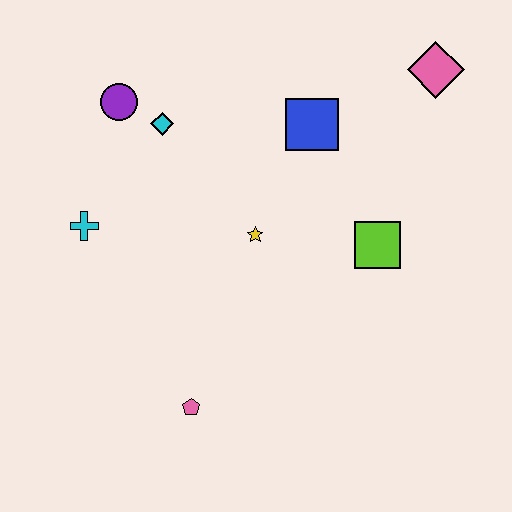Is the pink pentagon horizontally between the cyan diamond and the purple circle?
No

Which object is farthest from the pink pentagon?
The pink diamond is farthest from the pink pentagon.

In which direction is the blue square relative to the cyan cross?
The blue square is to the right of the cyan cross.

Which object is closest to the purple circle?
The cyan diamond is closest to the purple circle.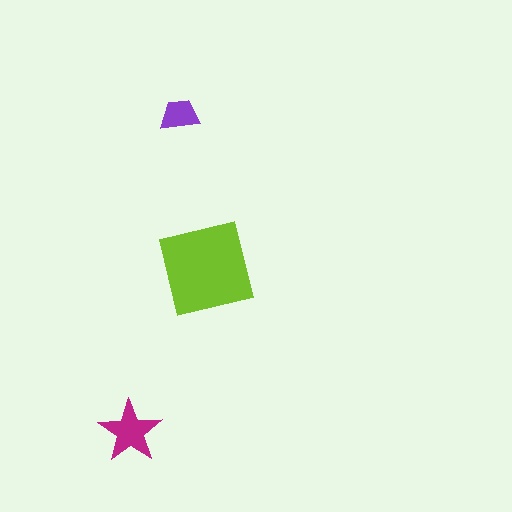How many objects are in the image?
There are 3 objects in the image.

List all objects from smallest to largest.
The purple trapezoid, the magenta star, the lime square.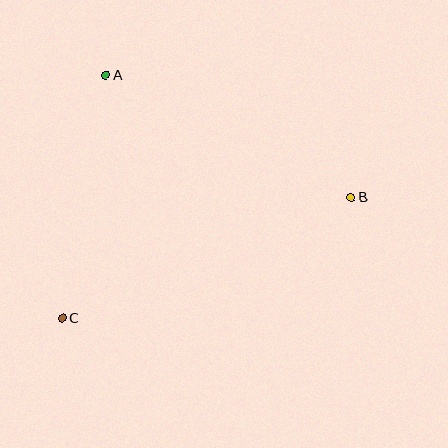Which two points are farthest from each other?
Points B and C are farthest from each other.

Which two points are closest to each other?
Points A and C are closest to each other.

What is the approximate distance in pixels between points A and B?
The distance between A and B is approximately 275 pixels.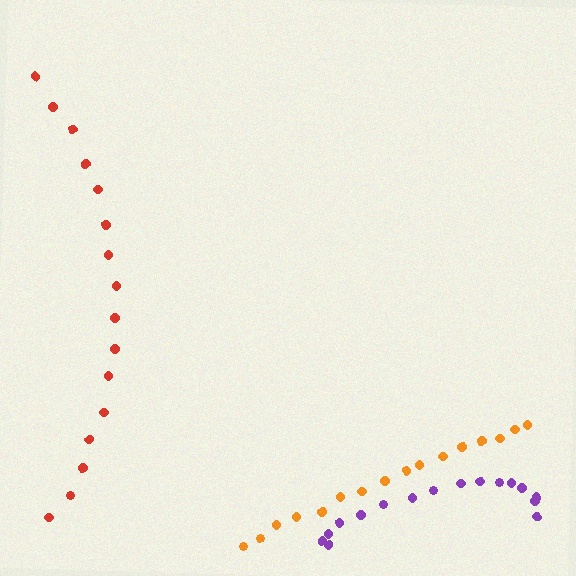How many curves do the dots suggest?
There are 3 distinct paths.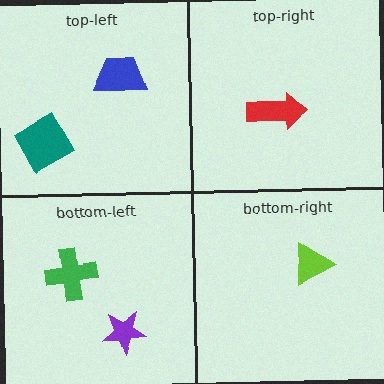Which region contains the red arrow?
The top-right region.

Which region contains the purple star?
The bottom-left region.